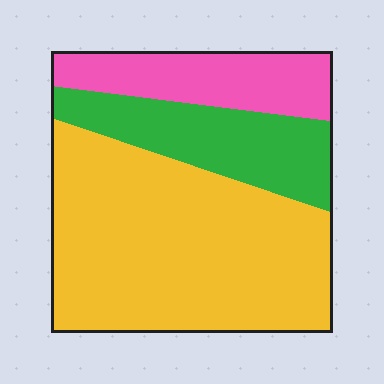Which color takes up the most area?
Yellow, at roughly 60%.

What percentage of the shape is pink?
Pink takes up less than a quarter of the shape.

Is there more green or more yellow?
Yellow.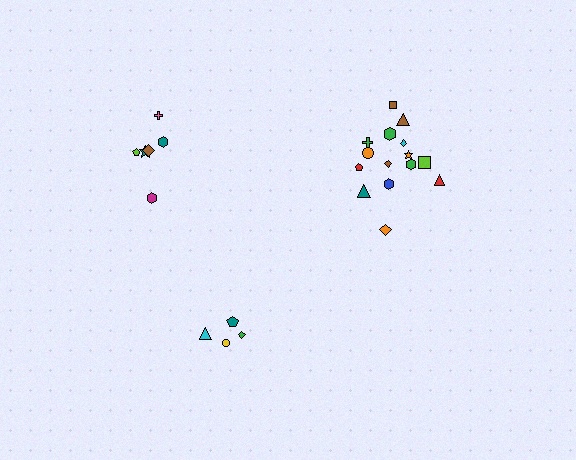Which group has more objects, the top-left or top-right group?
The top-right group.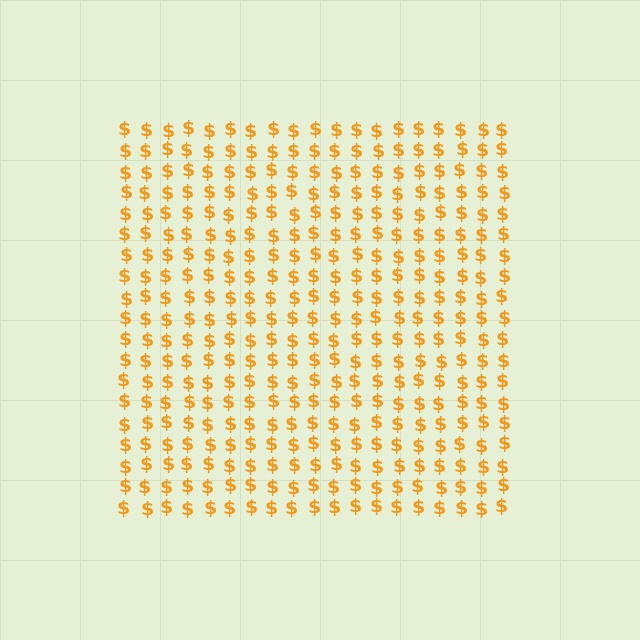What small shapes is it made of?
It is made of small dollar signs.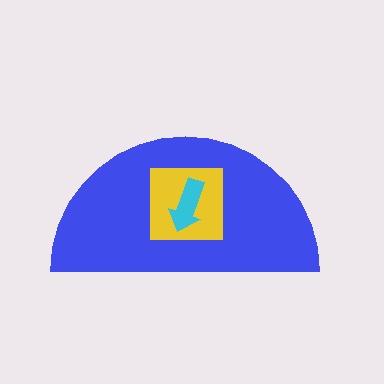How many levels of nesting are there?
3.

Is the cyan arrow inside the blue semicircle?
Yes.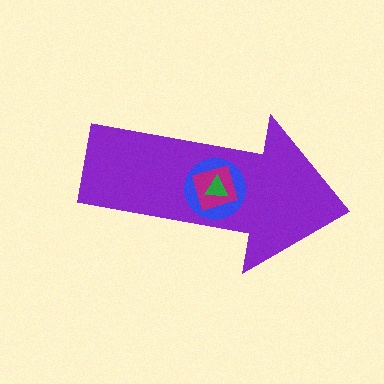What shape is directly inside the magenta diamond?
The green triangle.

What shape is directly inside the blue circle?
The magenta diamond.